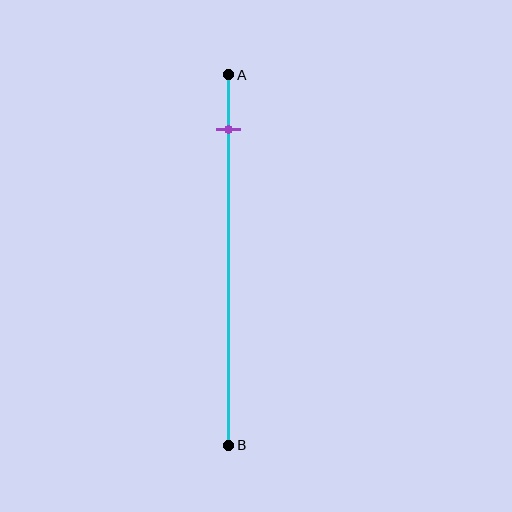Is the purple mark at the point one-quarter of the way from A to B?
No, the mark is at about 15% from A, not at the 25% one-quarter point.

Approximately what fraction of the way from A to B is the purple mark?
The purple mark is approximately 15% of the way from A to B.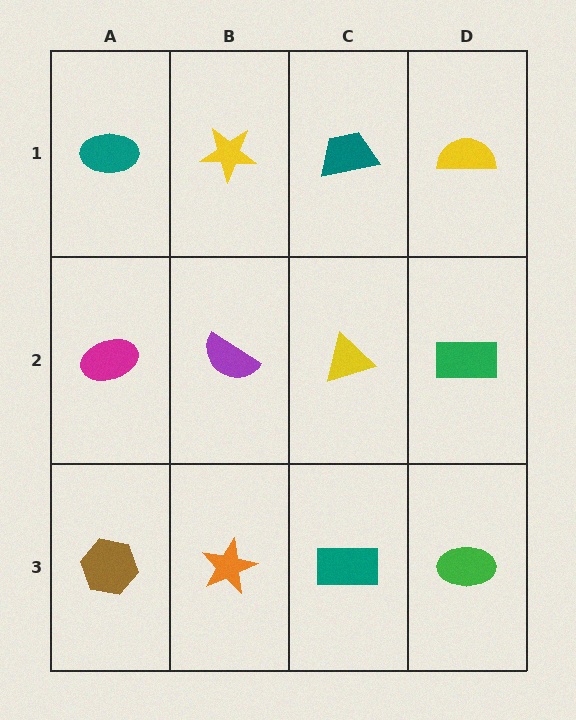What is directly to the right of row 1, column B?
A teal trapezoid.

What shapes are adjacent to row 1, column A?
A magenta ellipse (row 2, column A), a yellow star (row 1, column B).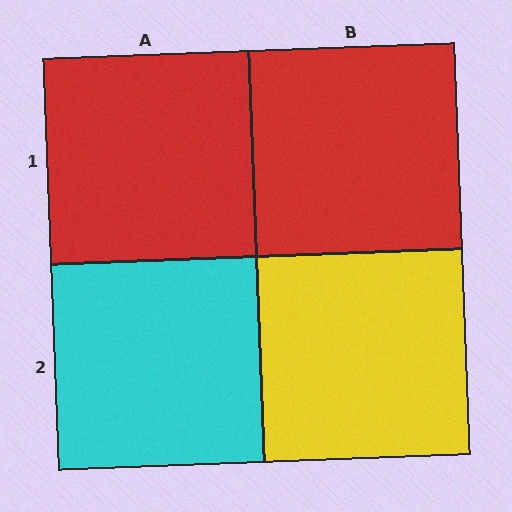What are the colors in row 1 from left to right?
Red, red.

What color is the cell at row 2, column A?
Cyan.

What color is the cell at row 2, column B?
Yellow.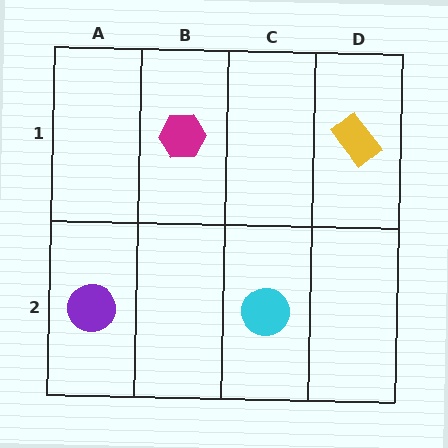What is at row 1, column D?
A yellow rectangle.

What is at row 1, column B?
A magenta hexagon.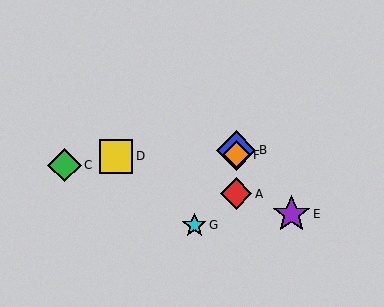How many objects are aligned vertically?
3 objects (A, B, F) are aligned vertically.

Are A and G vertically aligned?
No, A is at x≈236 and G is at x≈194.